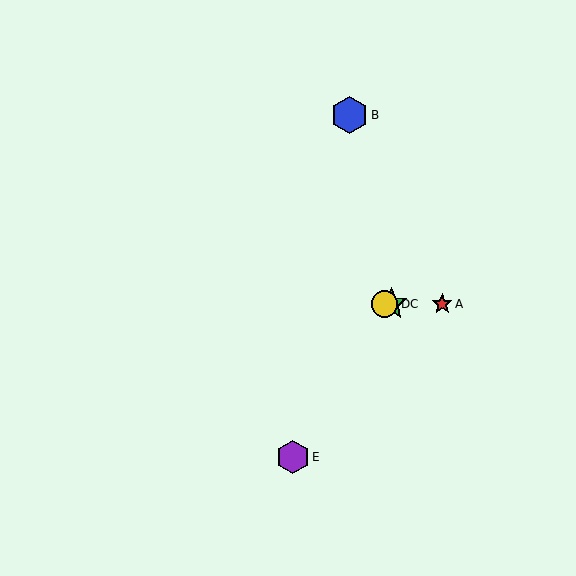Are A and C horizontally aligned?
Yes, both are at y≈304.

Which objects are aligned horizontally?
Objects A, C, D are aligned horizontally.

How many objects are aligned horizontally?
3 objects (A, C, D) are aligned horizontally.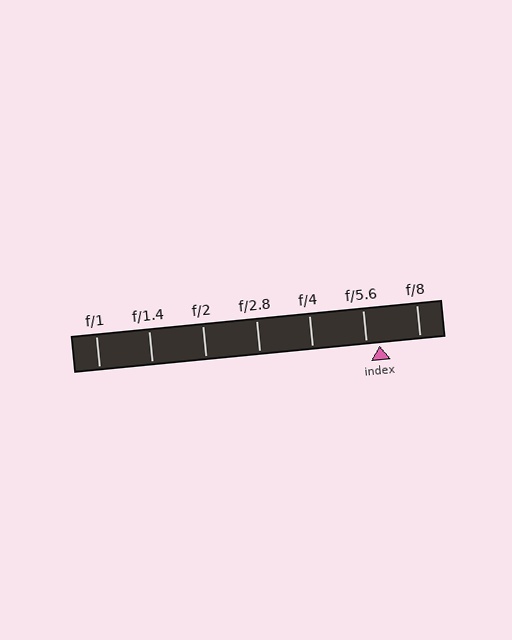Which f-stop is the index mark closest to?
The index mark is closest to f/5.6.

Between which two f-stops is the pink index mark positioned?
The index mark is between f/5.6 and f/8.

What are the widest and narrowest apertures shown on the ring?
The widest aperture shown is f/1 and the narrowest is f/8.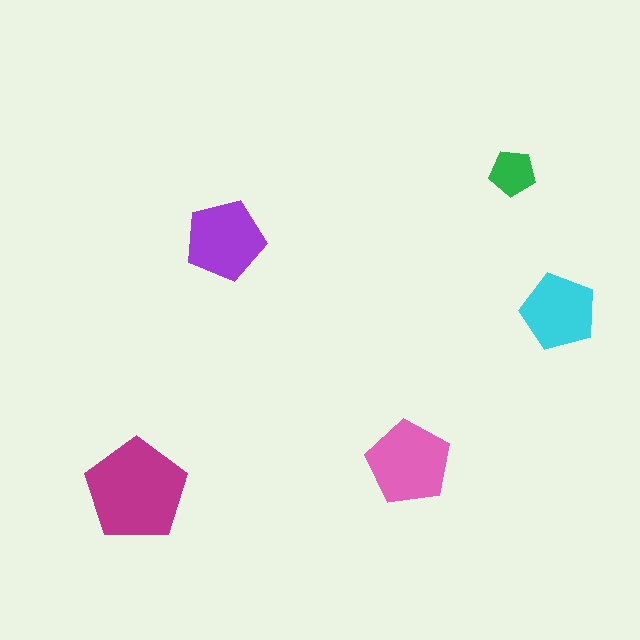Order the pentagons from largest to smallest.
the magenta one, the pink one, the purple one, the cyan one, the green one.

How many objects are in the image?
There are 5 objects in the image.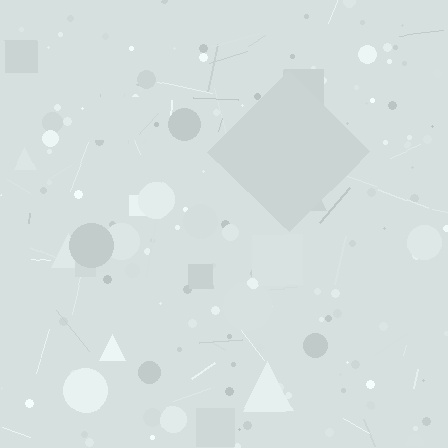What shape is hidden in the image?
A diamond is hidden in the image.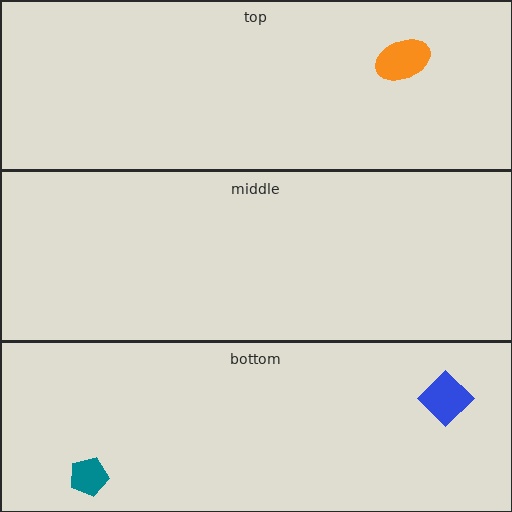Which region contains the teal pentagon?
The bottom region.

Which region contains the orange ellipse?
The top region.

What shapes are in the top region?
The orange ellipse.